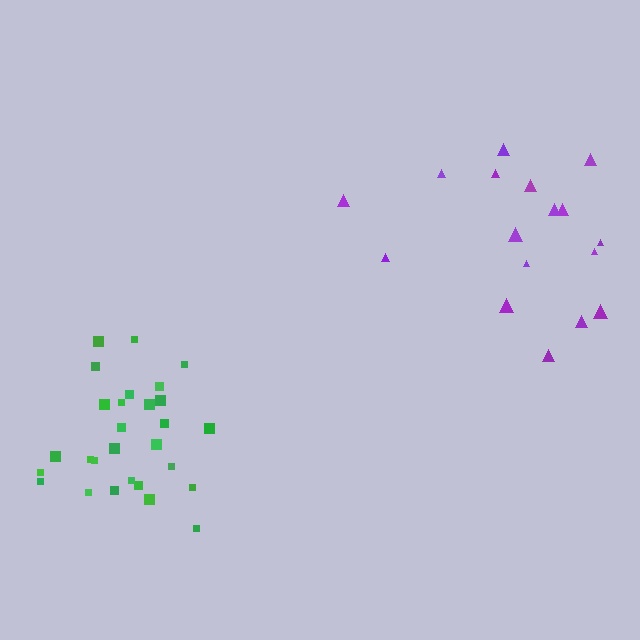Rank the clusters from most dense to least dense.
green, purple.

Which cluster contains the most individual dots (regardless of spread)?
Green (28).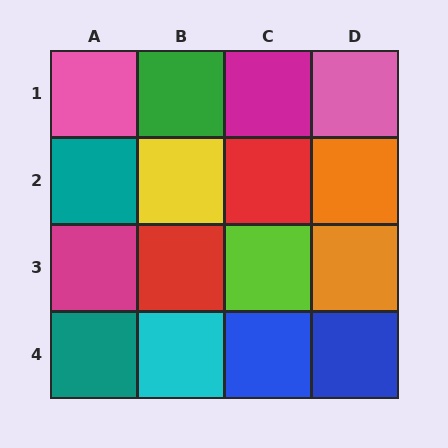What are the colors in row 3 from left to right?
Magenta, red, lime, orange.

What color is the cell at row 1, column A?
Pink.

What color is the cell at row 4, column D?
Blue.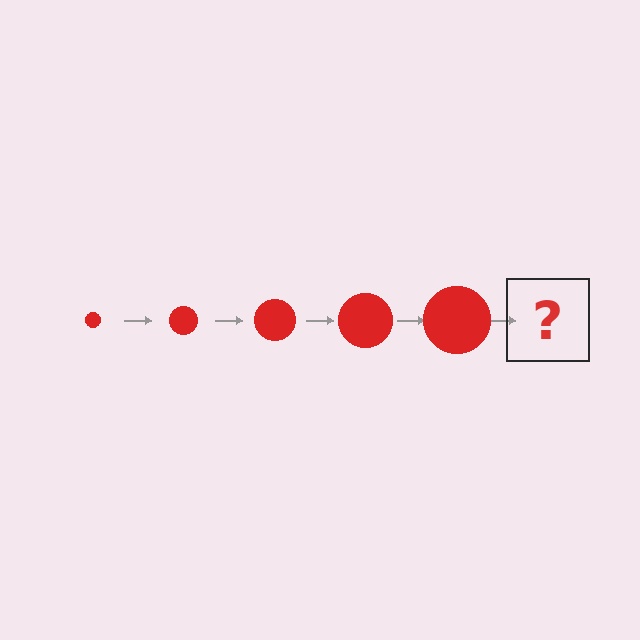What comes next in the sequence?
The next element should be a red circle, larger than the previous one.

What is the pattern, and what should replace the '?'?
The pattern is that the circle gets progressively larger each step. The '?' should be a red circle, larger than the previous one.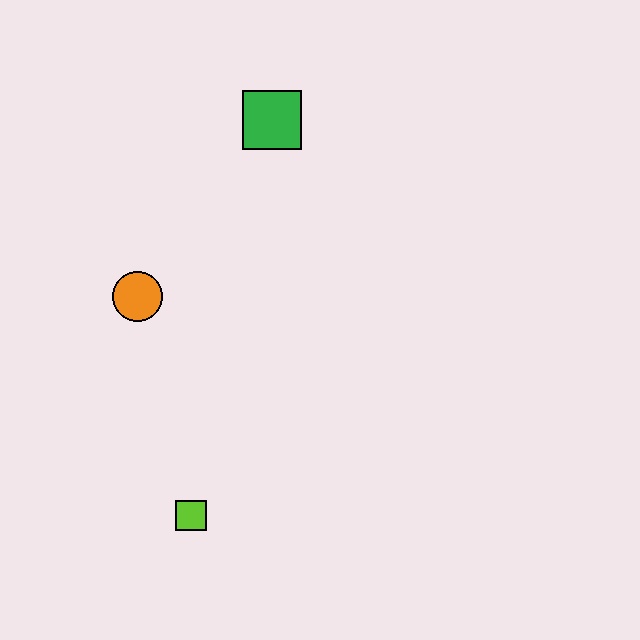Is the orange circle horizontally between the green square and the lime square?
No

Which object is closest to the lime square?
The orange circle is closest to the lime square.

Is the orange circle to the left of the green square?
Yes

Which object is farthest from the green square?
The lime square is farthest from the green square.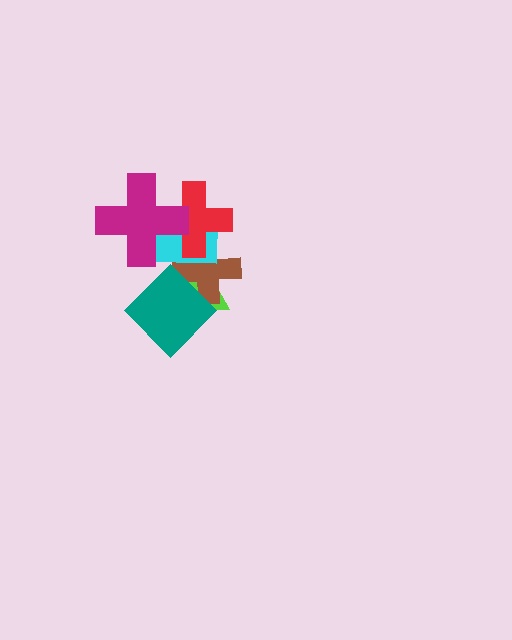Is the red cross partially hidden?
Yes, it is partially covered by another shape.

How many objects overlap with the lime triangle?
4 objects overlap with the lime triangle.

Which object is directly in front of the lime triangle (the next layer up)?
The brown cross is directly in front of the lime triangle.